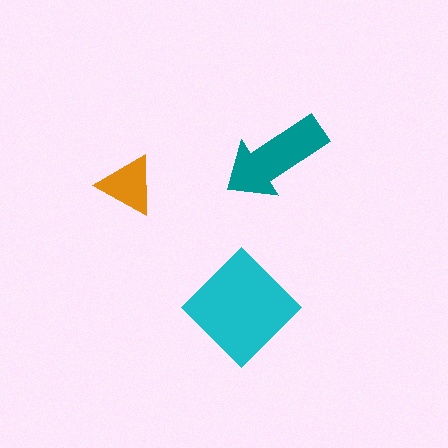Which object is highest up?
The teal arrow is topmost.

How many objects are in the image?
There are 3 objects in the image.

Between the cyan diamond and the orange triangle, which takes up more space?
The cyan diamond.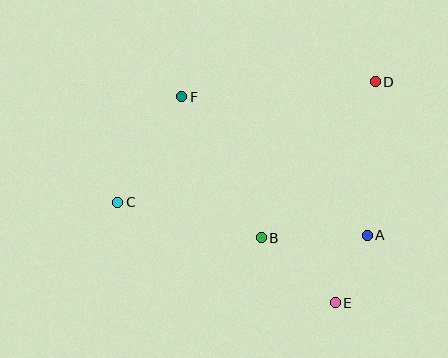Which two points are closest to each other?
Points A and E are closest to each other.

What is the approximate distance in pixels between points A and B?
The distance between A and B is approximately 106 pixels.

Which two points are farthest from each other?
Points C and D are farthest from each other.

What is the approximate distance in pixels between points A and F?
The distance between A and F is approximately 232 pixels.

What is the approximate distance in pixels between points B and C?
The distance between B and C is approximately 148 pixels.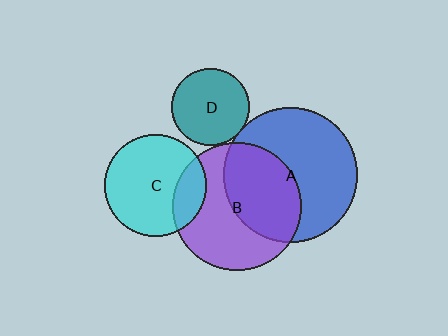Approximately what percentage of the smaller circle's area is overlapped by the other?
Approximately 5%.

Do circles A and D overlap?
Yes.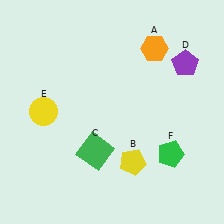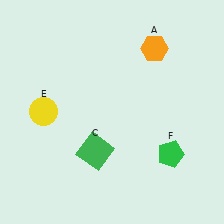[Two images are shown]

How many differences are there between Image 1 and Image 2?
There are 2 differences between the two images.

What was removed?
The purple pentagon (D), the yellow pentagon (B) were removed in Image 2.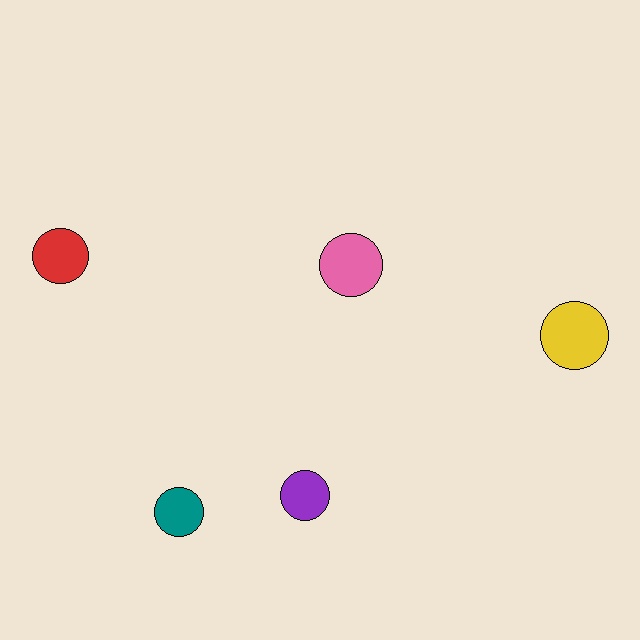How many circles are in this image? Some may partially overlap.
There are 5 circles.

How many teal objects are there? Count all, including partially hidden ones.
There is 1 teal object.